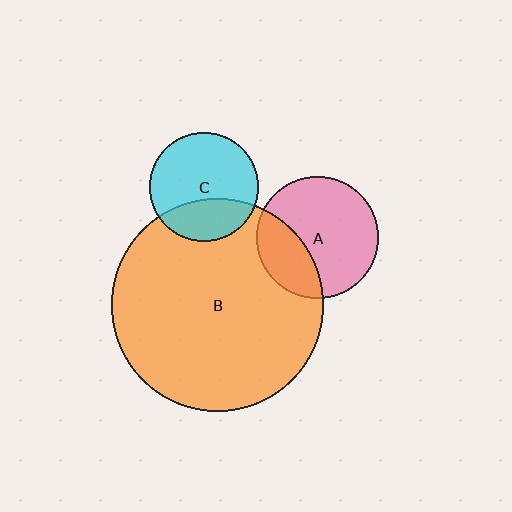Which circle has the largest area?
Circle B (orange).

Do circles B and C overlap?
Yes.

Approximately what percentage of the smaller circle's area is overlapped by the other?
Approximately 30%.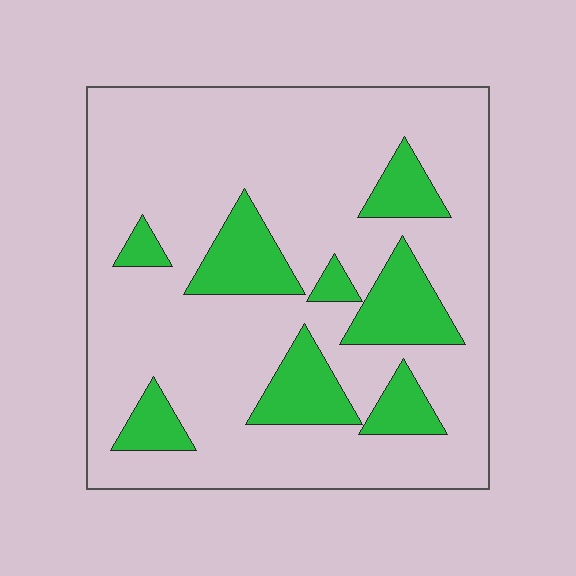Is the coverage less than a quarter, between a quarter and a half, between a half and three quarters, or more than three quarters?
Less than a quarter.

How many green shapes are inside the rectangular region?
8.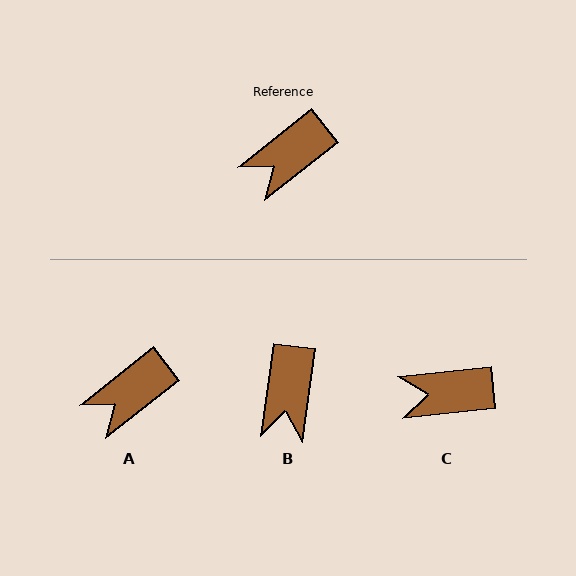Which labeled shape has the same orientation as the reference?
A.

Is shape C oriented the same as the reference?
No, it is off by about 32 degrees.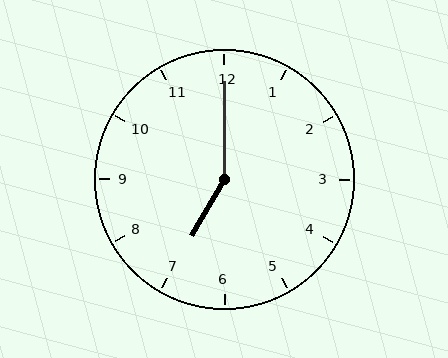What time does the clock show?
7:00.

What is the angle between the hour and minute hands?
Approximately 150 degrees.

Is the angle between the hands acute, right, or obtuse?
It is obtuse.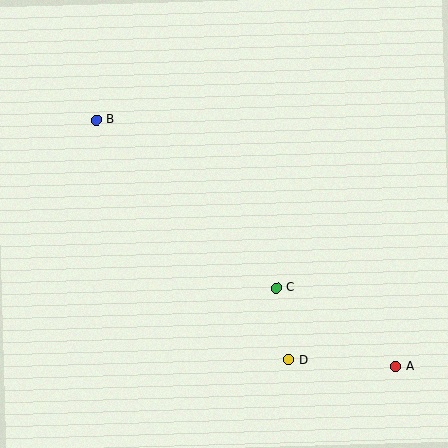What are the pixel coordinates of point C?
Point C is at (276, 288).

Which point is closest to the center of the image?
Point C at (276, 288) is closest to the center.